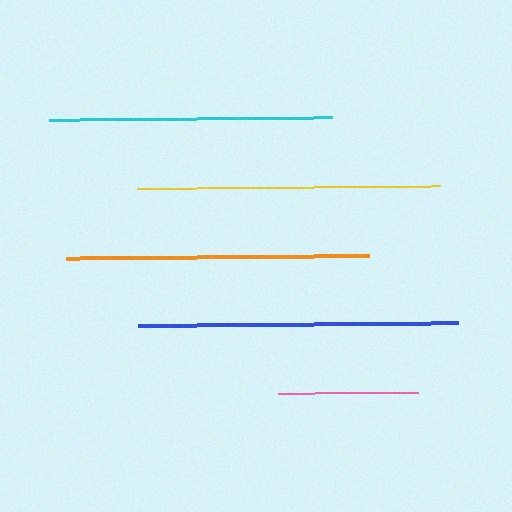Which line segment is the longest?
The blue line is the longest at approximately 320 pixels.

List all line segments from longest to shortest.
From longest to shortest: blue, yellow, orange, cyan, pink.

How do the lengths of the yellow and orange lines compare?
The yellow and orange lines are approximately the same length.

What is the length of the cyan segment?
The cyan segment is approximately 283 pixels long.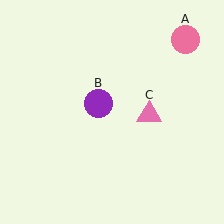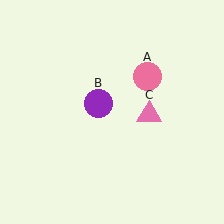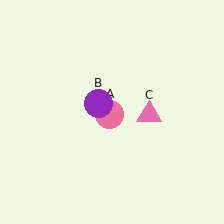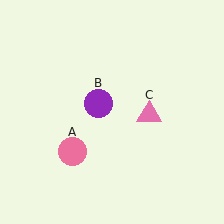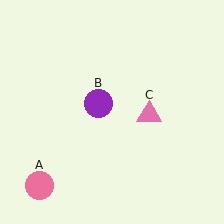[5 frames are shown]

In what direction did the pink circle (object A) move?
The pink circle (object A) moved down and to the left.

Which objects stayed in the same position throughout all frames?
Purple circle (object B) and pink triangle (object C) remained stationary.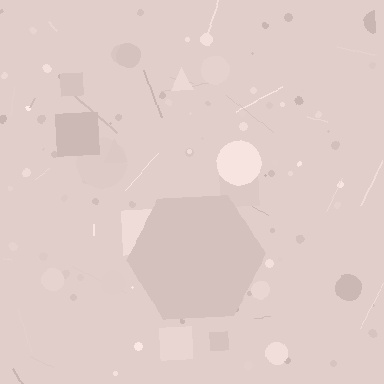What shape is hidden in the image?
A hexagon is hidden in the image.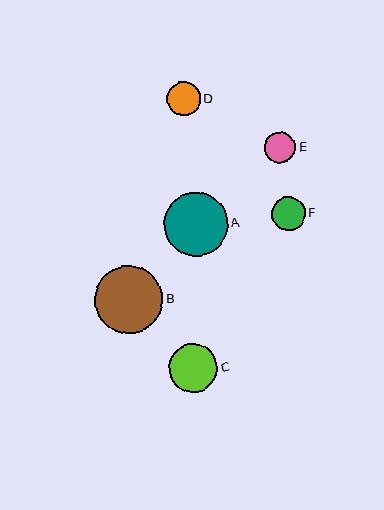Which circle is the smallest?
Circle E is the smallest with a size of approximately 31 pixels.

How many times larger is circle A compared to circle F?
Circle A is approximately 1.9 times the size of circle F.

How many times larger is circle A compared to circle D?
Circle A is approximately 1.9 times the size of circle D.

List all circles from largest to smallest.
From largest to smallest: B, A, C, D, F, E.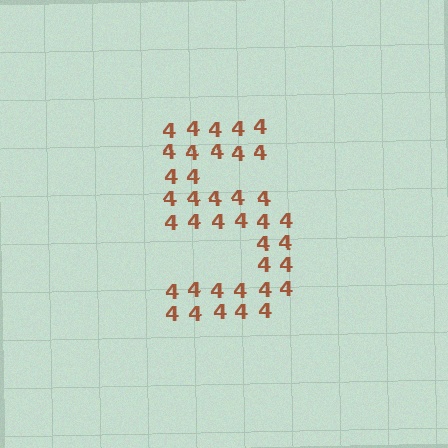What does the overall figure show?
The overall figure shows the digit 5.